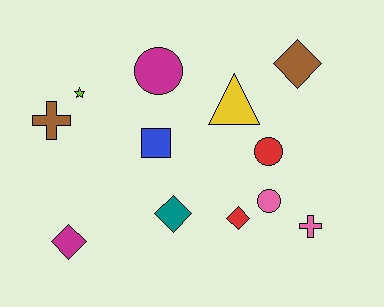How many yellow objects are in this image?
There is 1 yellow object.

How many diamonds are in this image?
There are 4 diamonds.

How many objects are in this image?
There are 12 objects.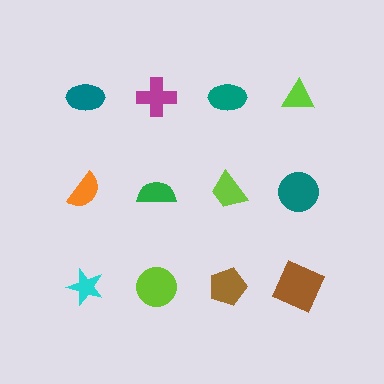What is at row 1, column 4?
A lime triangle.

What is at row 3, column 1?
A cyan star.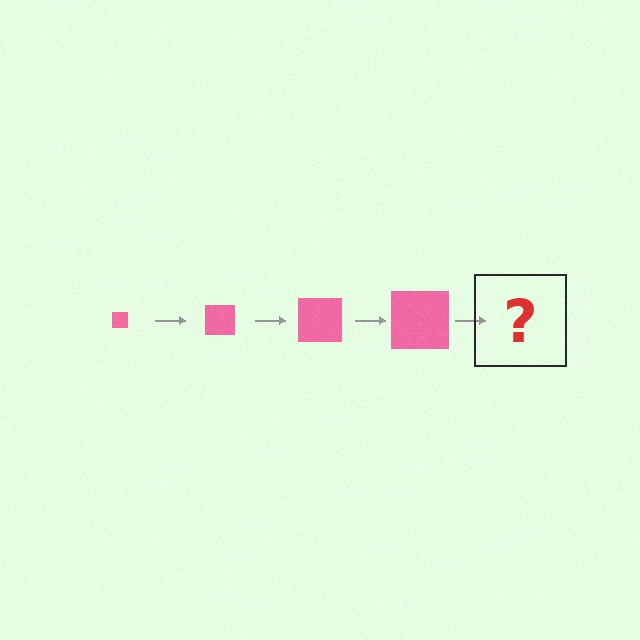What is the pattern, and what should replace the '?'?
The pattern is that the square gets progressively larger each step. The '?' should be a pink square, larger than the previous one.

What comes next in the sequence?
The next element should be a pink square, larger than the previous one.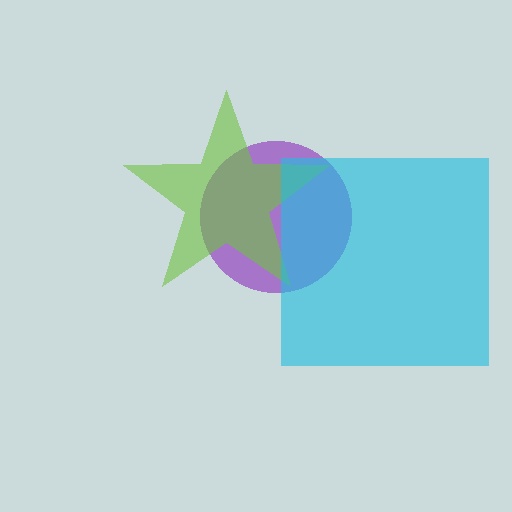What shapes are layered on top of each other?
The layered shapes are: a purple circle, a lime star, a cyan square.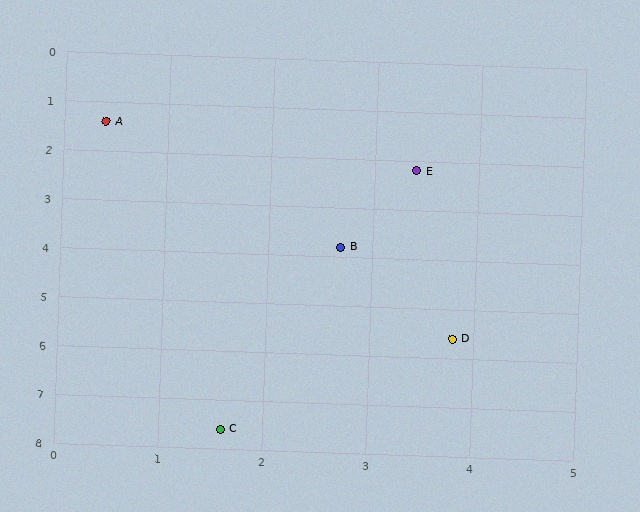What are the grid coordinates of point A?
Point A is at approximately (0.4, 1.4).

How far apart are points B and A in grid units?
Points B and A are about 3.3 grid units apart.